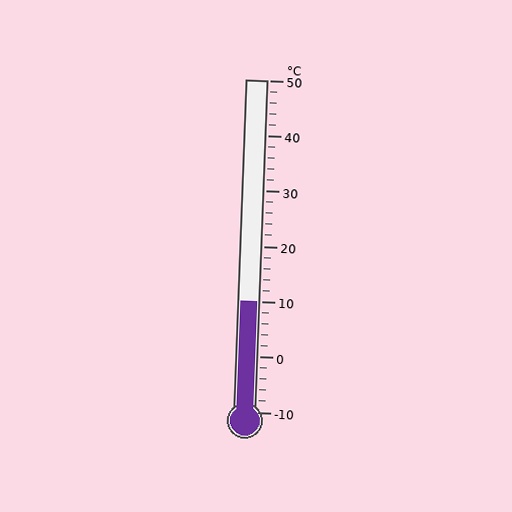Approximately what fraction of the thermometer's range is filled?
The thermometer is filled to approximately 35% of its range.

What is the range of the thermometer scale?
The thermometer scale ranges from -10°C to 50°C.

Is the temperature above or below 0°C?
The temperature is above 0°C.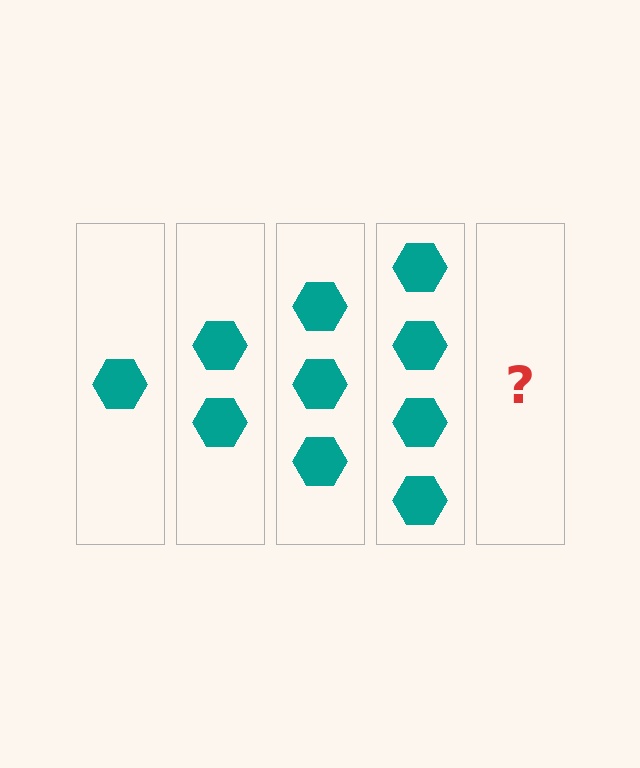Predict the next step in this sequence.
The next step is 5 hexagons.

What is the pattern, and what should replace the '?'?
The pattern is that each step adds one more hexagon. The '?' should be 5 hexagons.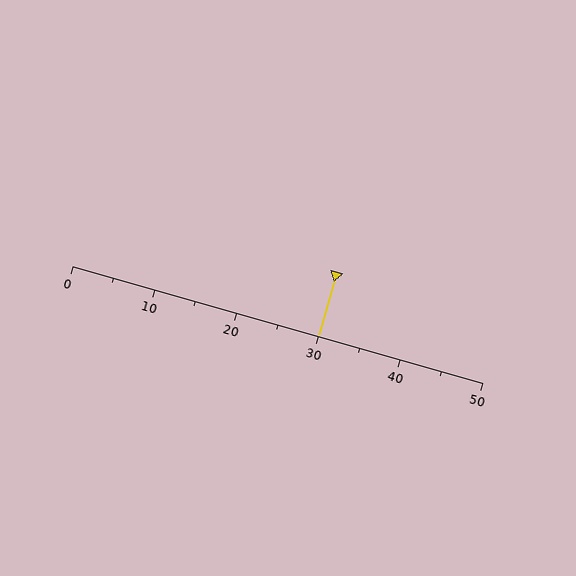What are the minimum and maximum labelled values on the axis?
The axis runs from 0 to 50.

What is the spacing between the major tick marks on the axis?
The major ticks are spaced 10 apart.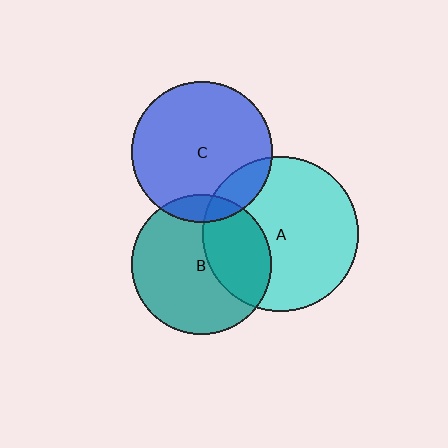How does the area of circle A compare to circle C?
Approximately 1.2 times.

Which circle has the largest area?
Circle A (cyan).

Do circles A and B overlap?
Yes.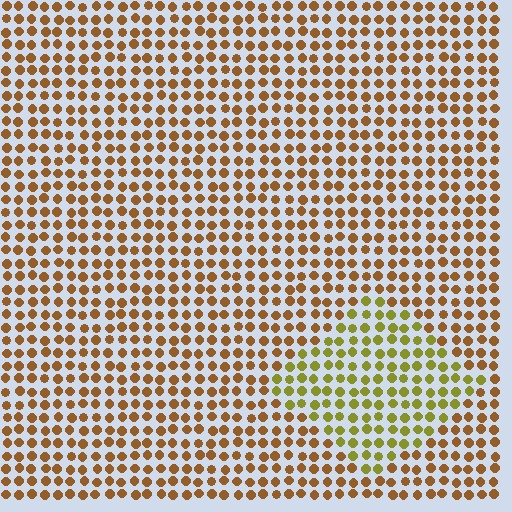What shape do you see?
I see a diamond.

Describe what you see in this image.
The image is filled with small brown elements in a uniform arrangement. A diamond-shaped region is visible where the elements are tinted to a slightly different hue, forming a subtle color boundary.